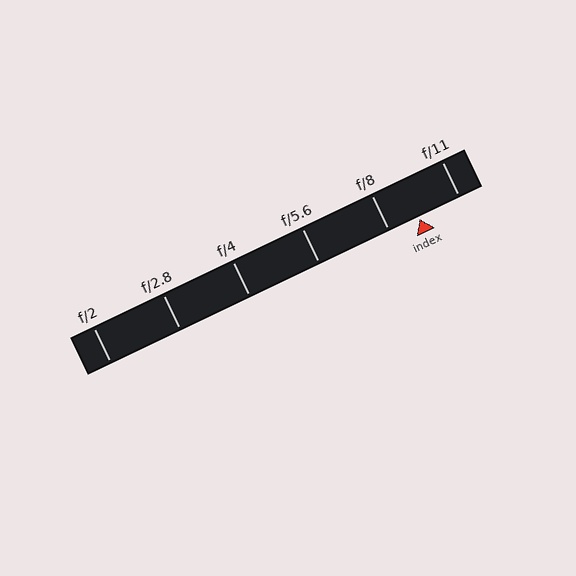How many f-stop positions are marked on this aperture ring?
There are 6 f-stop positions marked.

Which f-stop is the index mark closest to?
The index mark is closest to f/8.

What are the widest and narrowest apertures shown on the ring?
The widest aperture shown is f/2 and the narrowest is f/11.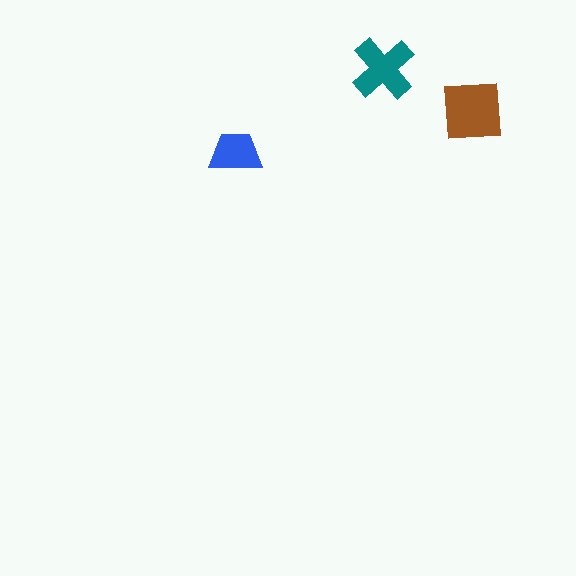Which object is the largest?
The brown square.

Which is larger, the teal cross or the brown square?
The brown square.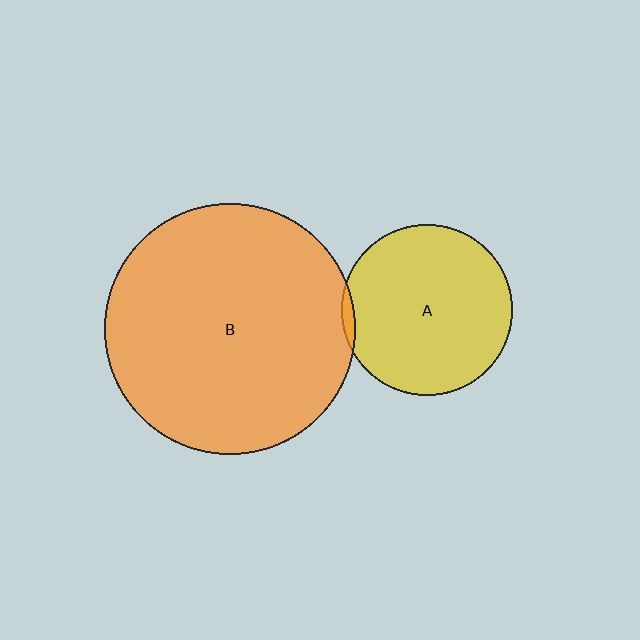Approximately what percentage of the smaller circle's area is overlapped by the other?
Approximately 5%.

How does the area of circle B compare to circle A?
Approximately 2.2 times.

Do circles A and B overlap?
Yes.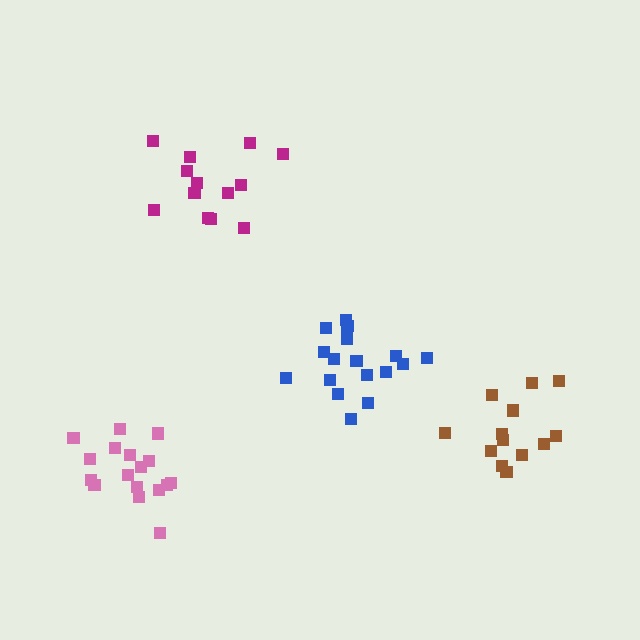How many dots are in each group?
Group 1: 17 dots, Group 2: 13 dots, Group 3: 13 dots, Group 4: 17 dots (60 total).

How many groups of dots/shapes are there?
There are 4 groups.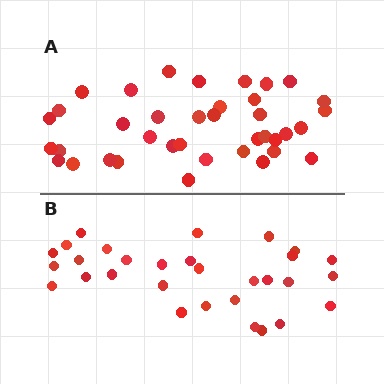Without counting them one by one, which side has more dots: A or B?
Region A (the top region) has more dots.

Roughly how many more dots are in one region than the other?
Region A has roughly 8 or so more dots than region B.